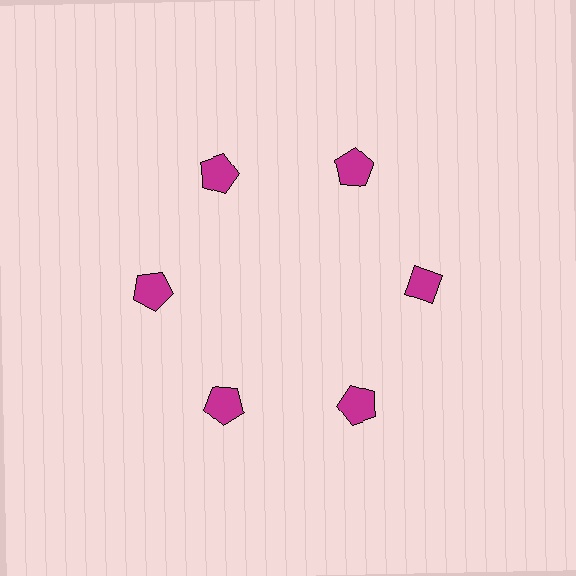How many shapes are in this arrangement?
There are 6 shapes arranged in a ring pattern.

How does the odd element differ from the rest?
It has a different shape: diamond instead of pentagon.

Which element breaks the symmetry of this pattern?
The magenta diamond at roughly the 3 o'clock position breaks the symmetry. All other shapes are magenta pentagons.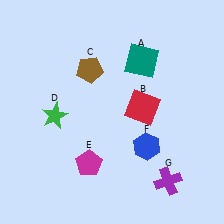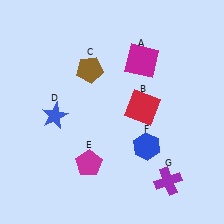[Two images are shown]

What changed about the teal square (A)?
In Image 1, A is teal. In Image 2, it changed to magenta.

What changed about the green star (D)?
In Image 1, D is green. In Image 2, it changed to blue.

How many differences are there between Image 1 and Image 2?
There are 2 differences between the two images.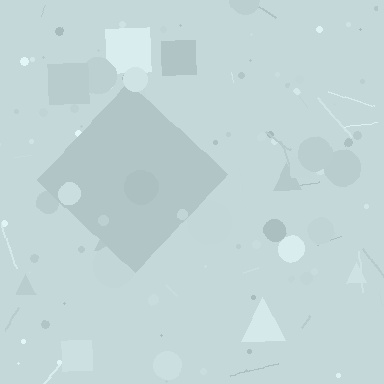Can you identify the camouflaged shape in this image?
The camouflaged shape is a diamond.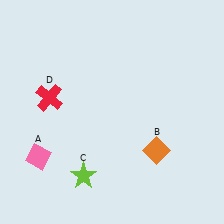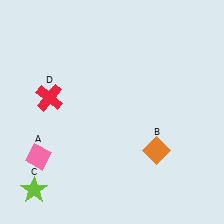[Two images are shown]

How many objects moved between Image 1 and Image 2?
1 object moved between the two images.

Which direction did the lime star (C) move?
The lime star (C) moved left.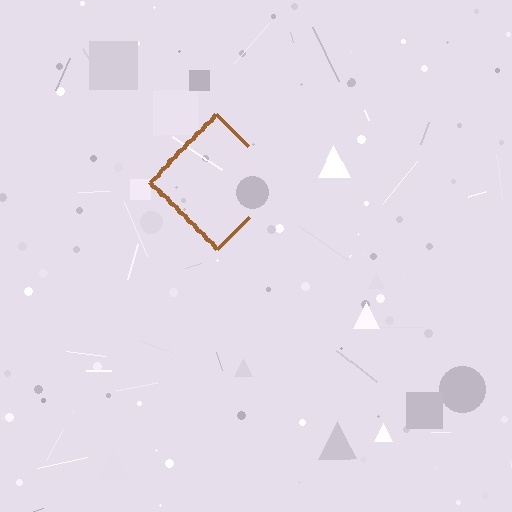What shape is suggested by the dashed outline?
The dashed outline suggests a diamond.